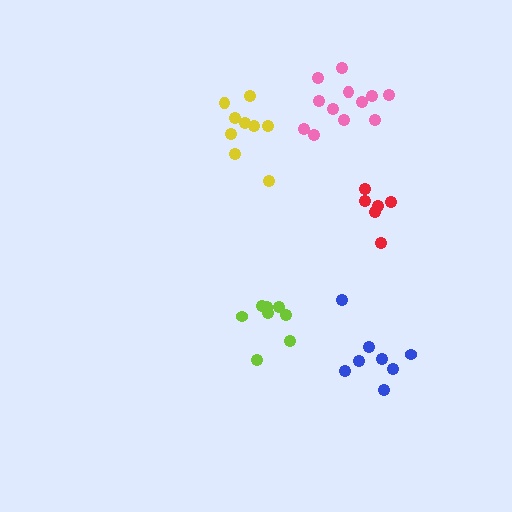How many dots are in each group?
Group 1: 8 dots, Group 2: 12 dots, Group 3: 8 dots, Group 4: 6 dots, Group 5: 9 dots (43 total).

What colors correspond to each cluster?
The clusters are colored: lime, pink, blue, red, yellow.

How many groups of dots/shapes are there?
There are 5 groups.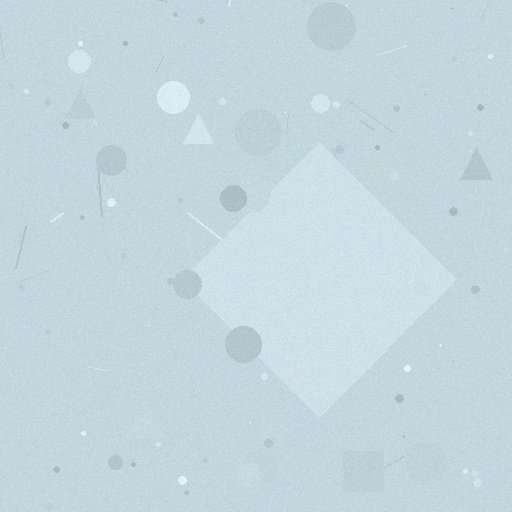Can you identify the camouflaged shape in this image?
The camouflaged shape is a diamond.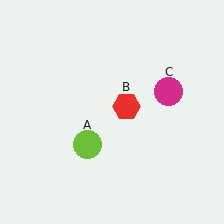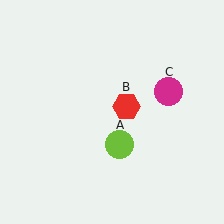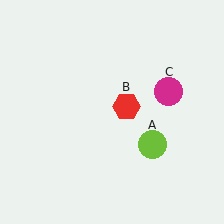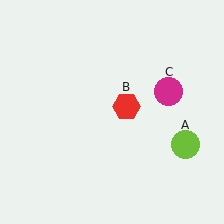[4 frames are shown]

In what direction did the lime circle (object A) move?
The lime circle (object A) moved right.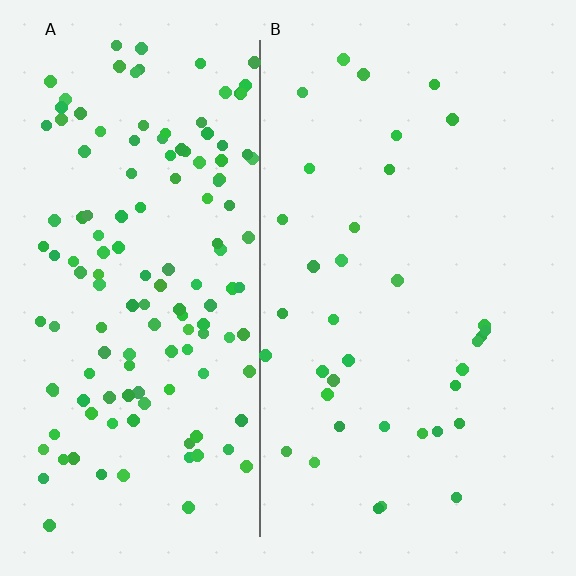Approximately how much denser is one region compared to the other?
Approximately 3.9× — region A over region B.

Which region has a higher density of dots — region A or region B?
A (the left).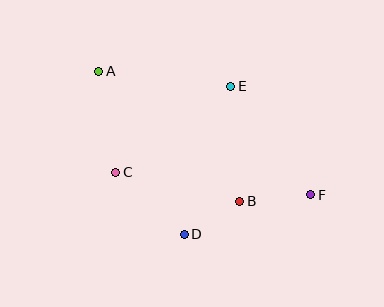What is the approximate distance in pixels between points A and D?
The distance between A and D is approximately 184 pixels.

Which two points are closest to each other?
Points B and D are closest to each other.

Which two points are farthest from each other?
Points A and F are farthest from each other.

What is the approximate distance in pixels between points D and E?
The distance between D and E is approximately 155 pixels.